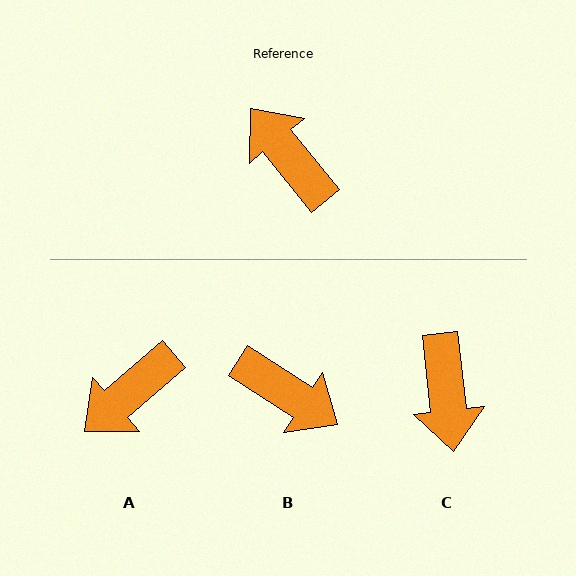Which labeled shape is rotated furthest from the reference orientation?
B, about 162 degrees away.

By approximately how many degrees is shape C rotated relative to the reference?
Approximately 147 degrees counter-clockwise.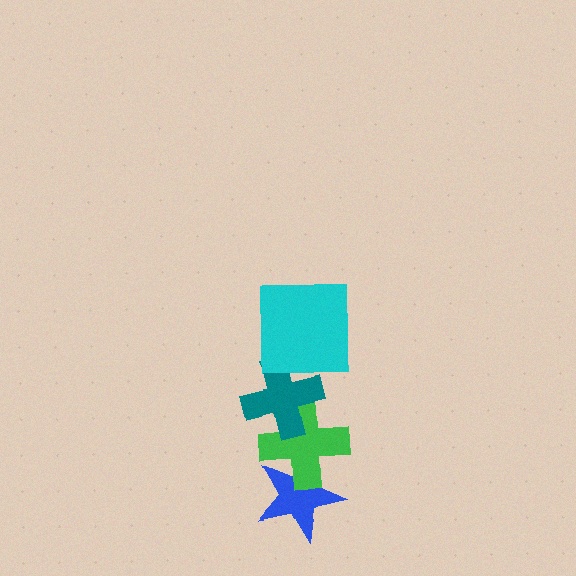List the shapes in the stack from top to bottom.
From top to bottom: the cyan square, the teal cross, the green cross, the blue star.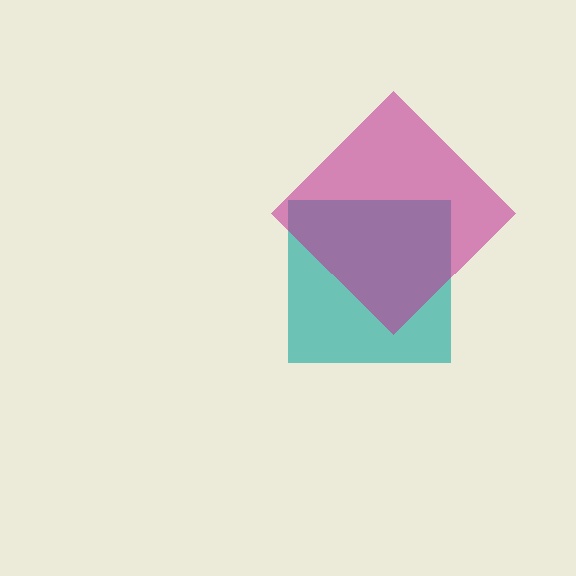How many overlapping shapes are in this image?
There are 2 overlapping shapes in the image.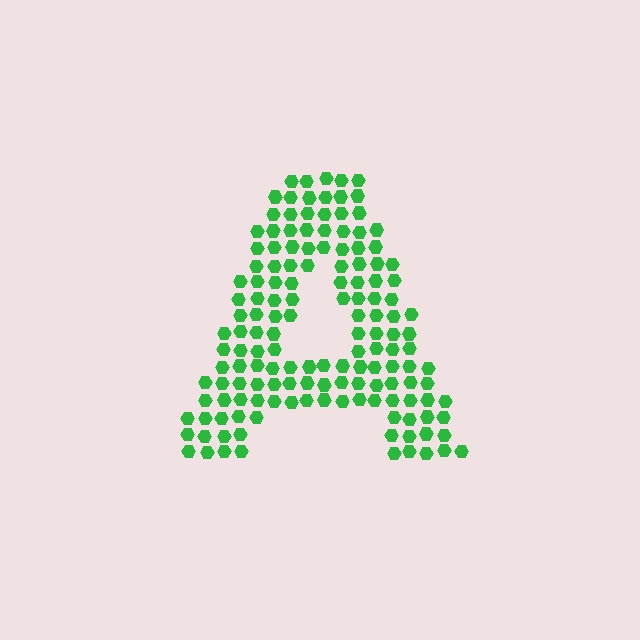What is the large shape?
The large shape is the letter A.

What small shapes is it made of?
It is made of small hexagons.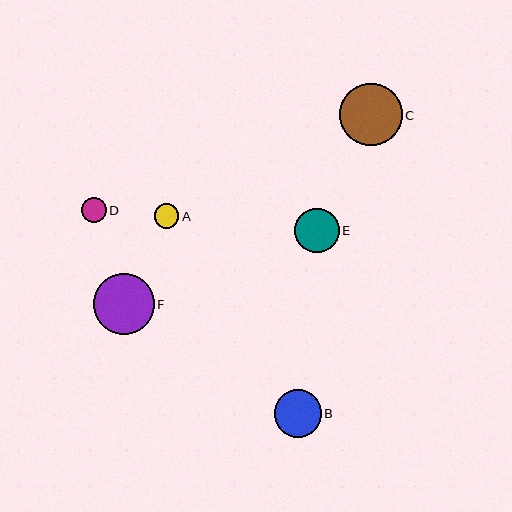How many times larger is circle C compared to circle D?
Circle C is approximately 2.5 times the size of circle D.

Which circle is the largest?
Circle C is the largest with a size of approximately 62 pixels.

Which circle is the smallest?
Circle A is the smallest with a size of approximately 24 pixels.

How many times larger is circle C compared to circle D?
Circle C is approximately 2.5 times the size of circle D.